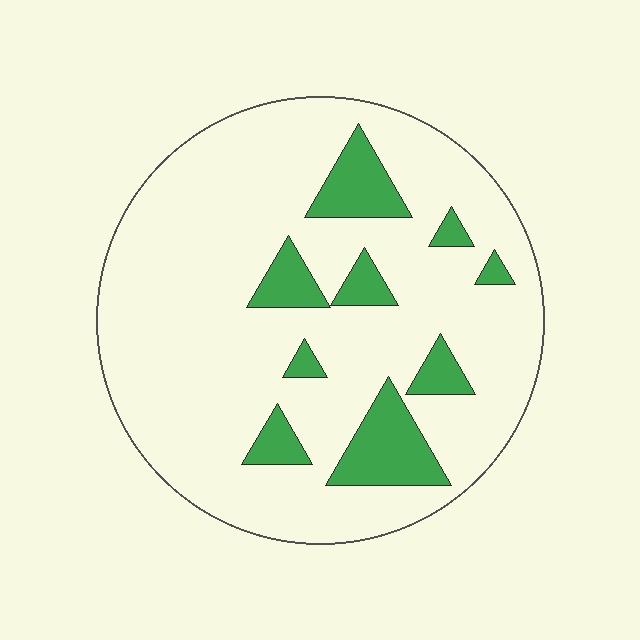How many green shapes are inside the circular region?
9.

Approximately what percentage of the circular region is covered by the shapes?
Approximately 15%.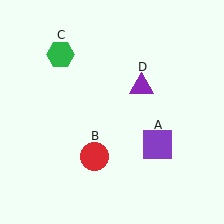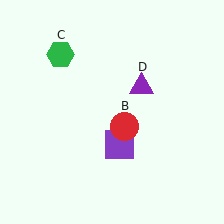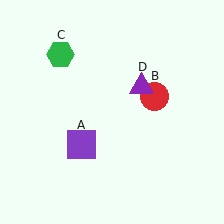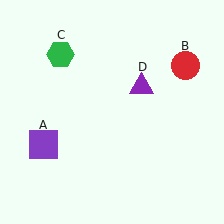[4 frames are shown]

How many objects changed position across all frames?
2 objects changed position: purple square (object A), red circle (object B).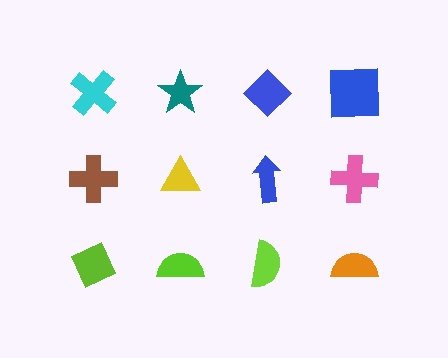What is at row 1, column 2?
A teal star.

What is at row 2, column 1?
A brown cross.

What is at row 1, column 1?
A cyan cross.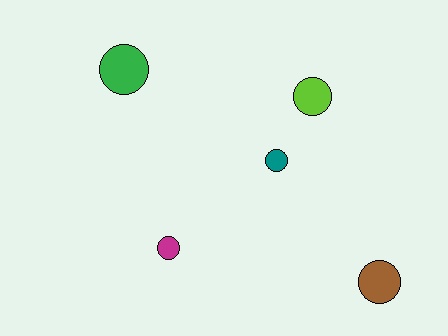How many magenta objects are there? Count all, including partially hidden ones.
There is 1 magenta object.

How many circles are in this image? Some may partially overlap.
There are 5 circles.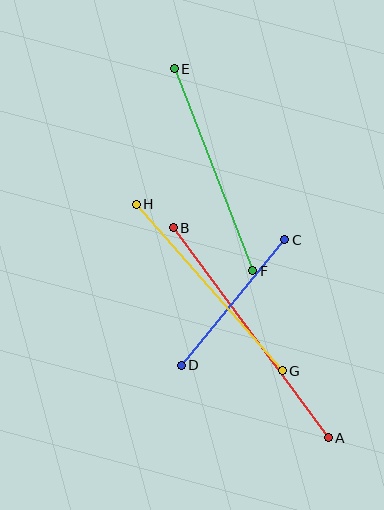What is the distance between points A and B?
The distance is approximately 261 pixels.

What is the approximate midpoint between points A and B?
The midpoint is at approximately (251, 333) pixels.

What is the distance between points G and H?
The distance is approximately 222 pixels.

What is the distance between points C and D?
The distance is approximately 163 pixels.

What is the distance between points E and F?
The distance is approximately 217 pixels.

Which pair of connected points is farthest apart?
Points A and B are farthest apart.